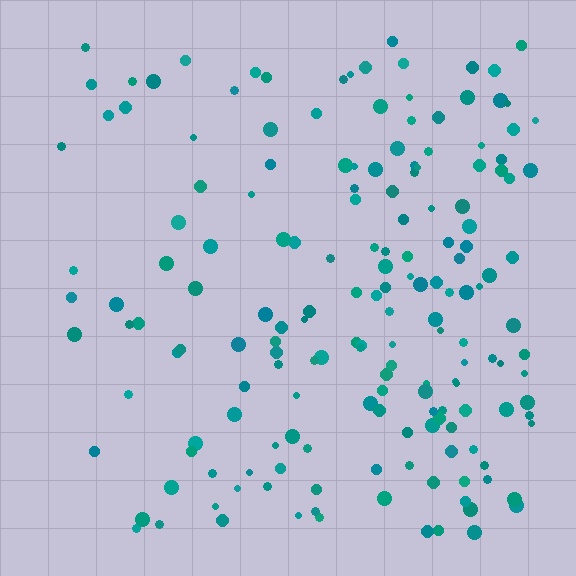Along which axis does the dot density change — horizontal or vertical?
Horizontal.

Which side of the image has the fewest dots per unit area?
The left.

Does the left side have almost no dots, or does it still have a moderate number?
Still a moderate number, just noticeably fewer than the right.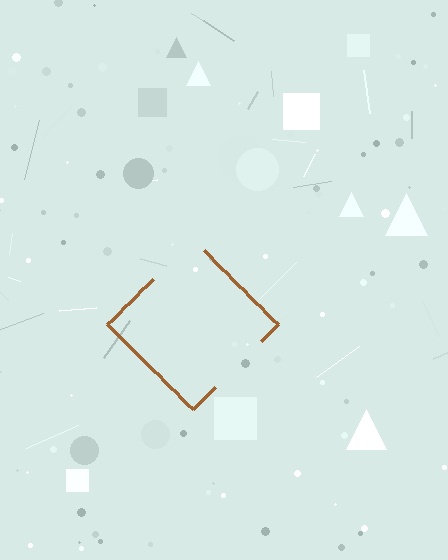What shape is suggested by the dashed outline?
The dashed outline suggests a diamond.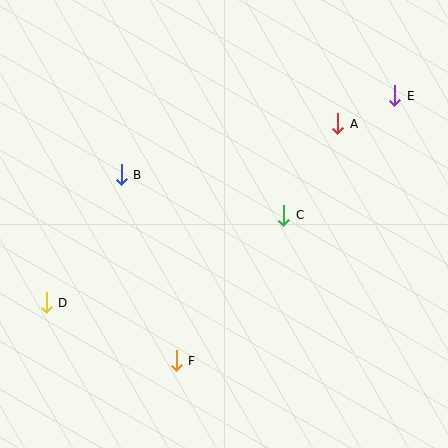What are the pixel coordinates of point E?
Point E is at (395, 96).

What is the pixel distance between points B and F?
The distance between B and F is 194 pixels.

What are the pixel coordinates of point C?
Point C is at (284, 215).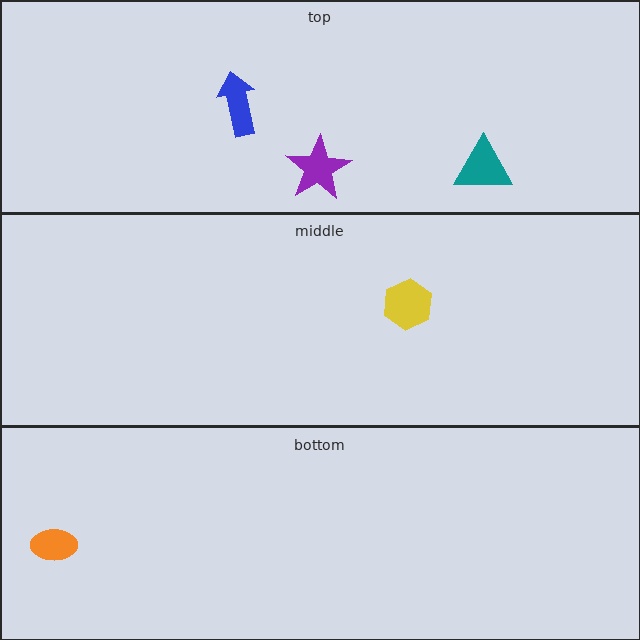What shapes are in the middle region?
The yellow hexagon.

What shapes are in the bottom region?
The orange ellipse.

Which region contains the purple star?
The top region.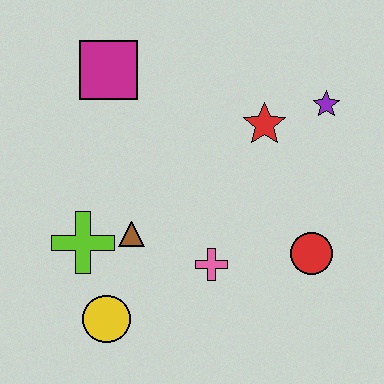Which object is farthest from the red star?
The yellow circle is farthest from the red star.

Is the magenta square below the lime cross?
No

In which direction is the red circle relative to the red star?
The red circle is below the red star.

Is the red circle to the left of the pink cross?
No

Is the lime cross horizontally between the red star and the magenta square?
No